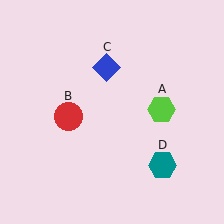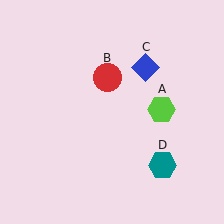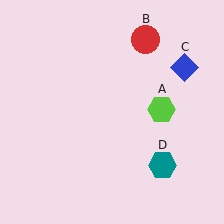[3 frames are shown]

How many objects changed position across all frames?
2 objects changed position: red circle (object B), blue diamond (object C).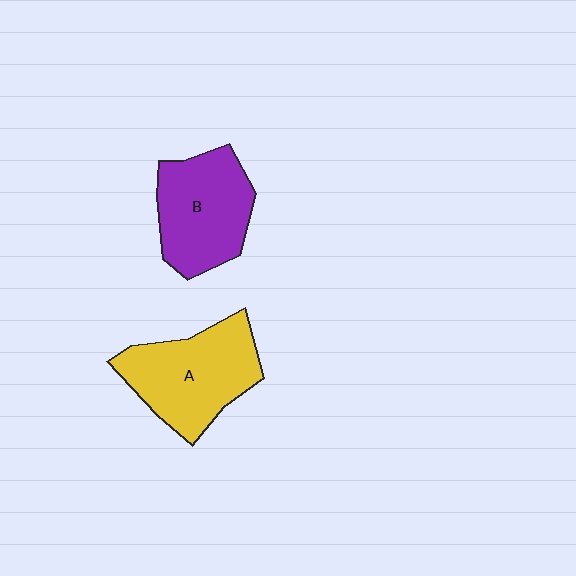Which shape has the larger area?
Shape A (yellow).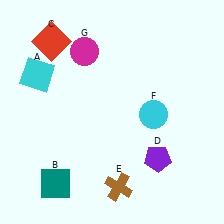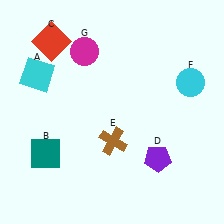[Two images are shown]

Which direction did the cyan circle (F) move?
The cyan circle (F) moved right.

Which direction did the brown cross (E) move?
The brown cross (E) moved up.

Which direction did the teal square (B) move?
The teal square (B) moved up.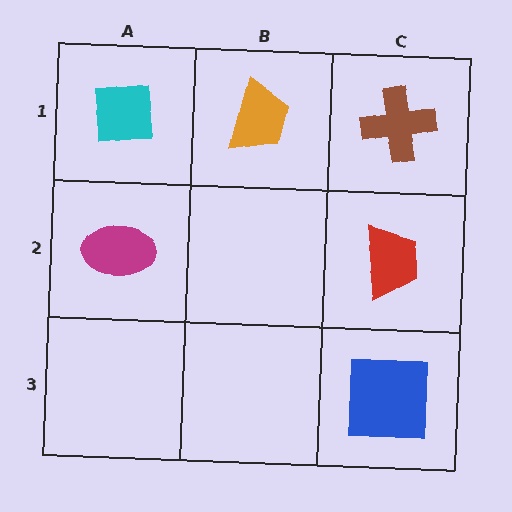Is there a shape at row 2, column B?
No, that cell is empty.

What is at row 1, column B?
An orange trapezoid.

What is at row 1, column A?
A cyan square.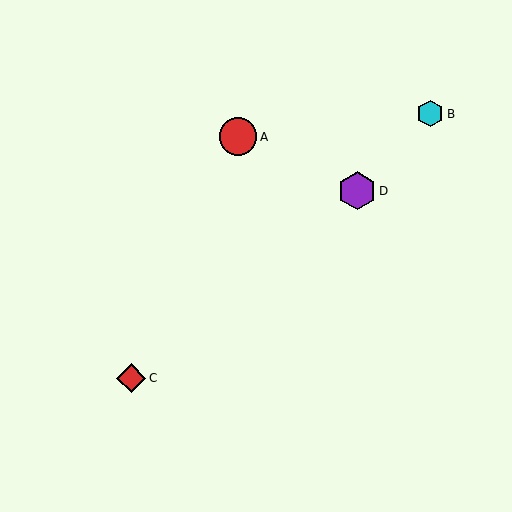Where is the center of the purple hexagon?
The center of the purple hexagon is at (357, 191).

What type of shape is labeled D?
Shape D is a purple hexagon.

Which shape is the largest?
The purple hexagon (labeled D) is the largest.